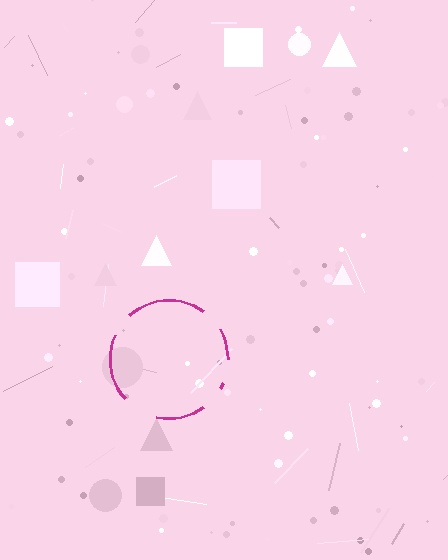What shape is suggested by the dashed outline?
The dashed outline suggests a circle.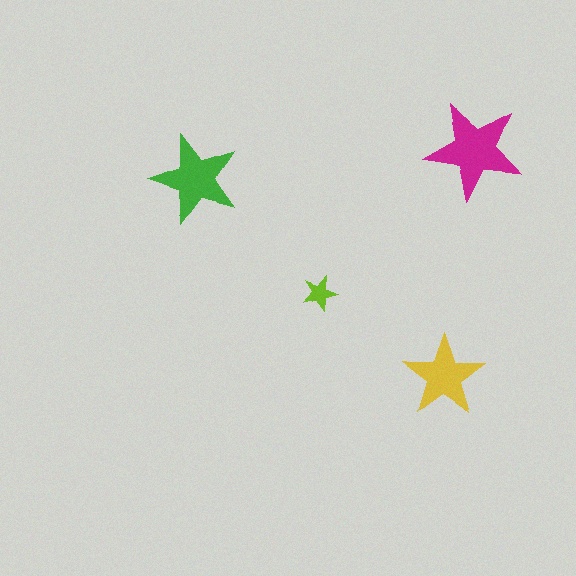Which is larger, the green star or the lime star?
The green one.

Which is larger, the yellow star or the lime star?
The yellow one.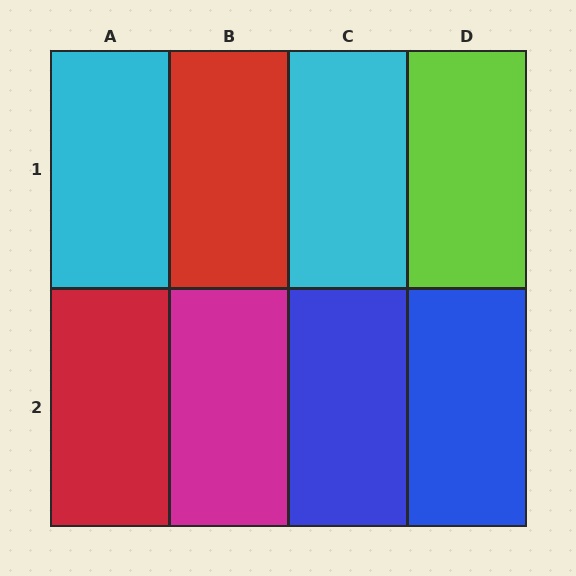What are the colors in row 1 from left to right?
Cyan, red, cyan, lime.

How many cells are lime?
1 cell is lime.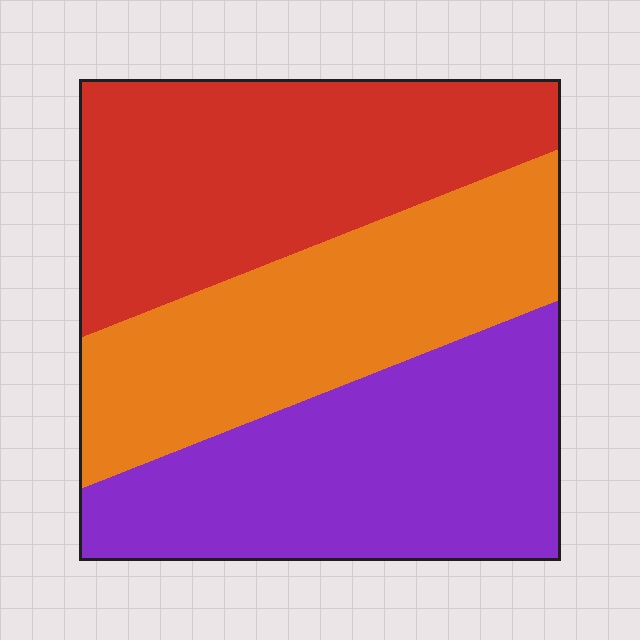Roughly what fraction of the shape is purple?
Purple takes up between a third and a half of the shape.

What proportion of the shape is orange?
Orange takes up between a sixth and a third of the shape.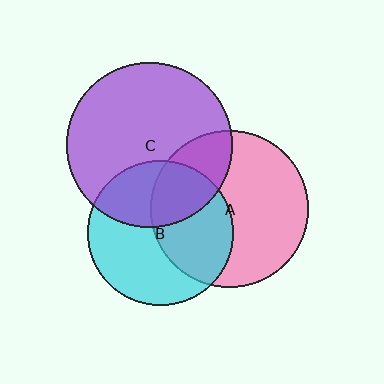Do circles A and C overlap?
Yes.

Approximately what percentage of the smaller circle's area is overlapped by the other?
Approximately 25%.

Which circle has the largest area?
Circle C (purple).